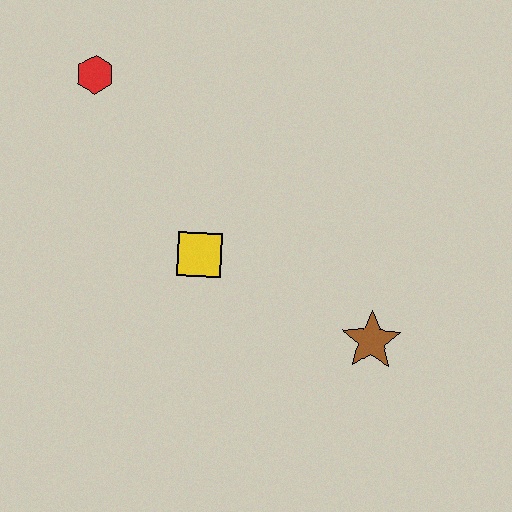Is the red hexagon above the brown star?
Yes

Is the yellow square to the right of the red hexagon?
Yes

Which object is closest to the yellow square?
The brown star is closest to the yellow square.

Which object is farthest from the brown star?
The red hexagon is farthest from the brown star.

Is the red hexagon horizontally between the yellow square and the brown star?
No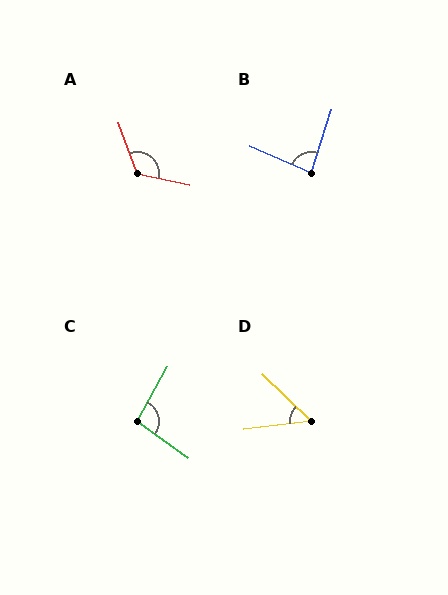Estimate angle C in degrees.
Approximately 96 degrees.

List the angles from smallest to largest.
D (51°), B (84°), C (96°), A (121°).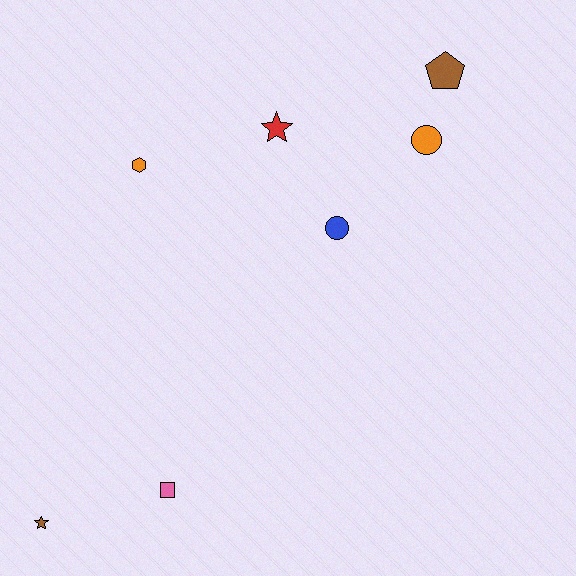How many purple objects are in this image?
There are no purple objects.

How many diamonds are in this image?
There are no diamonds.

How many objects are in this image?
There are 7 objects.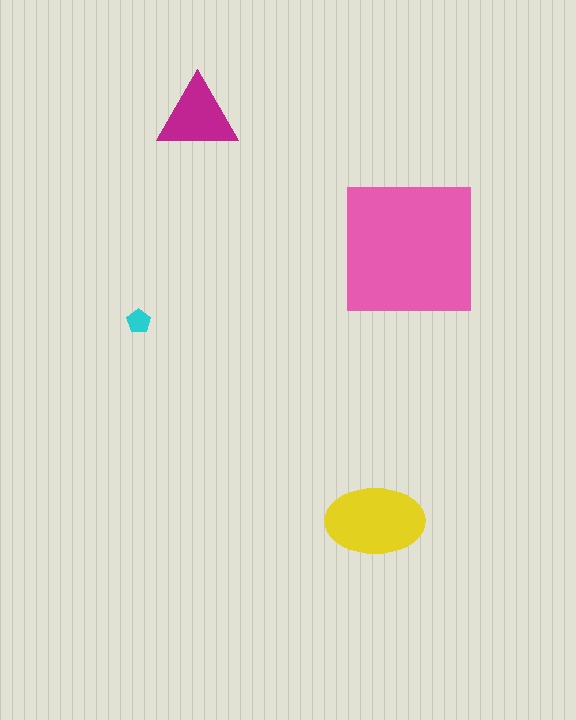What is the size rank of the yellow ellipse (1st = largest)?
2nd.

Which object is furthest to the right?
The pink square is rightmost.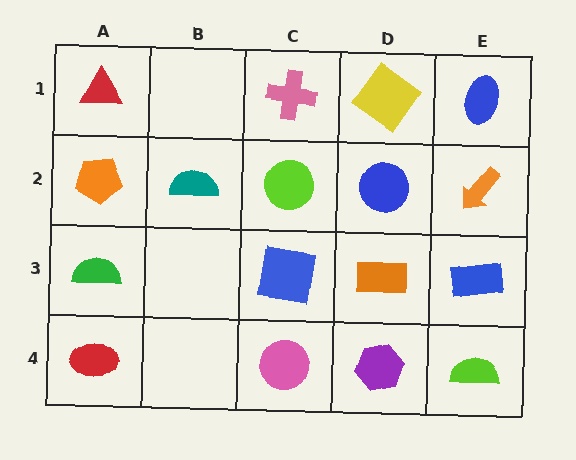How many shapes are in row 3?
4 shapes.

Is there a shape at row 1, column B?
No, that cell is empty.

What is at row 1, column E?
A blue ellipse.